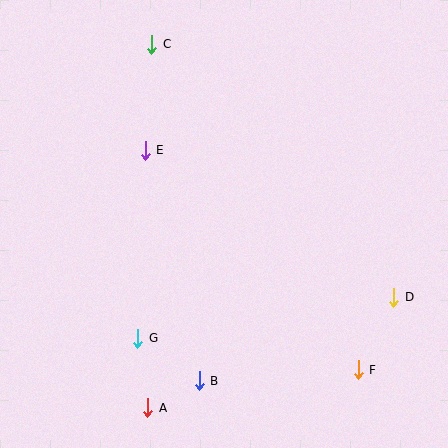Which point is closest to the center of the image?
Point E at (145, 150) is closest to the center.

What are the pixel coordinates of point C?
Point C is at (152, 44).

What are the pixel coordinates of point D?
Point D is at (394, 297).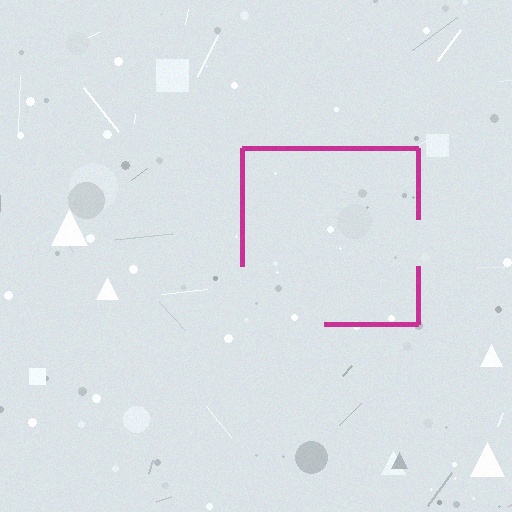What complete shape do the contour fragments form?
The contour fragments form a square.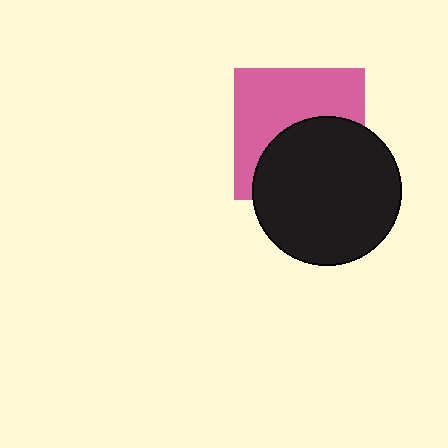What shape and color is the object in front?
The object in front is a black circle.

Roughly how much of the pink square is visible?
About half of it is visible (roughly 53%).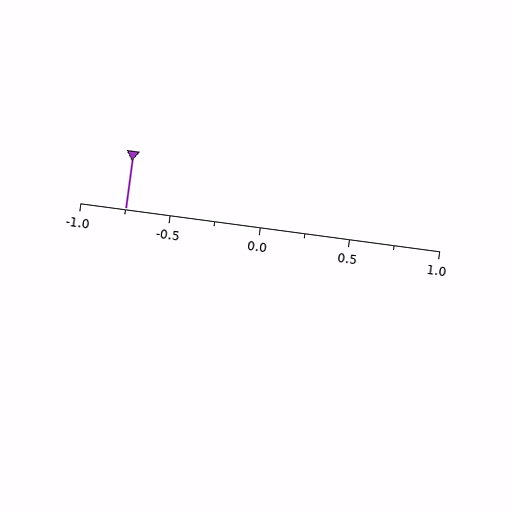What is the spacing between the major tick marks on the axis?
The major ticks are spaced 0.5 apart.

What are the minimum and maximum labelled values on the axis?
The axis runs from -1.0 to 1.0.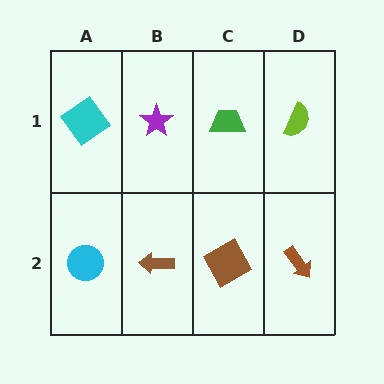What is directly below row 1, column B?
A brown arrow.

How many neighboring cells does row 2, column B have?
3.